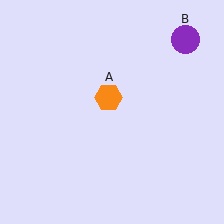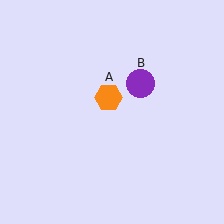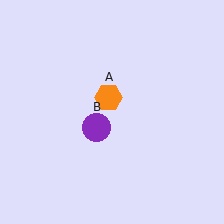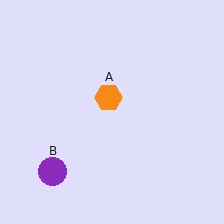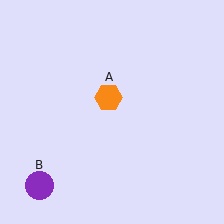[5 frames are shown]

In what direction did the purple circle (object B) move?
The purple circle (object B) moved down and to the left.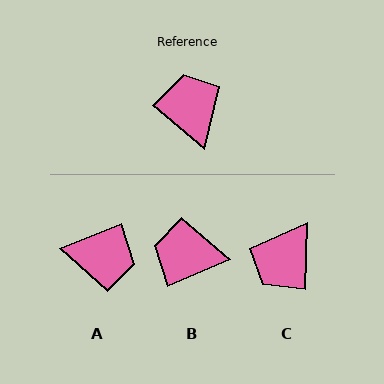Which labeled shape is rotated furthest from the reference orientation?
C, about 128 degrees away.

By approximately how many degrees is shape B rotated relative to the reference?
Approximately 63 degrees counter-clockwise.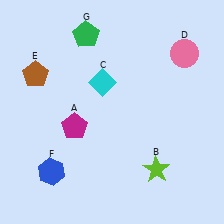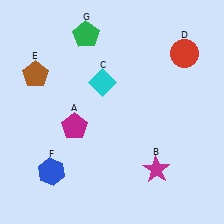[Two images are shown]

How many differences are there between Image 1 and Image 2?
There are 2 differences between the two images.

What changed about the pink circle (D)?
In Image 1, D is pink. In Image 2, it changed to red.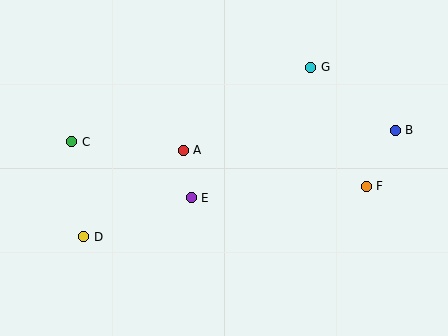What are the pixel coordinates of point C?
Point C is at (72, 142).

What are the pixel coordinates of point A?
Point A is at (183, 150).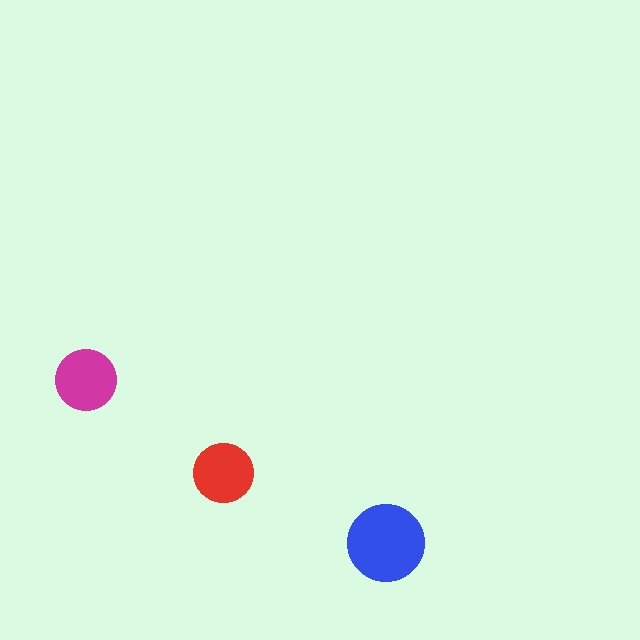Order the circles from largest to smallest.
the blue one, the magenta one, the red one.